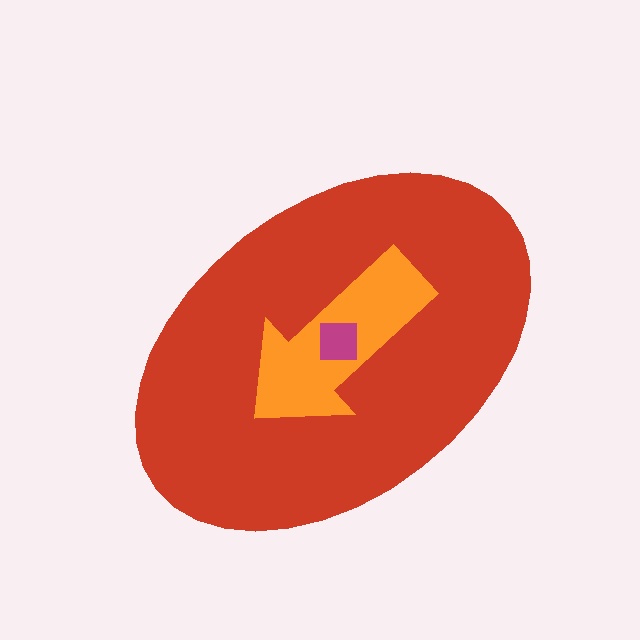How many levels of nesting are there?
3.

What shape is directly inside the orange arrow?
The magenta square.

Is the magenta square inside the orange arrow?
Yes.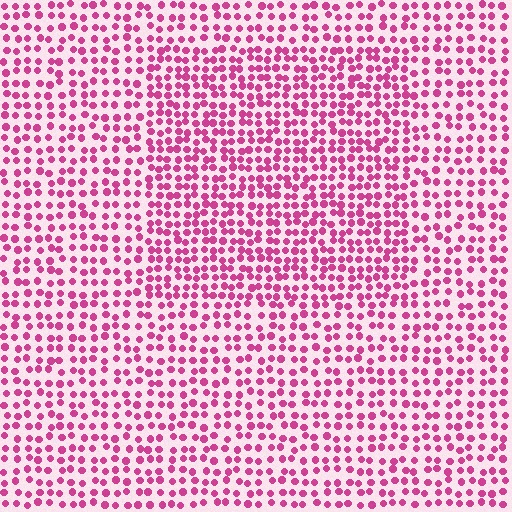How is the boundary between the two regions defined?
The boundary is defined by a change in element density (approximately 1.5x ratio). All elements are the same color, size, and shape.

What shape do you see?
I see a rectangle.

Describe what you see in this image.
The image contains small magenta elements arranged at two different densities. A rectangle-shaped region is visible where the elements are more densely packed than the surrounding area.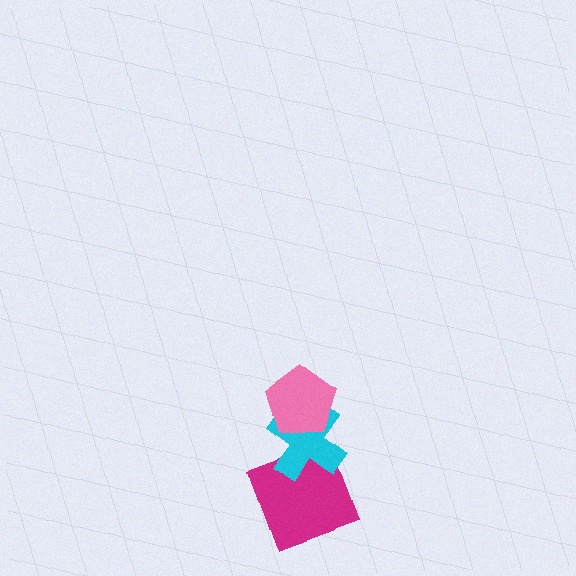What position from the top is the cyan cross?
The cyan cross is 2nd from the top.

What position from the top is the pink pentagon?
The pink pentagon is 1st from the top.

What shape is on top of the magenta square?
The cyan cross is on top of the magenta square.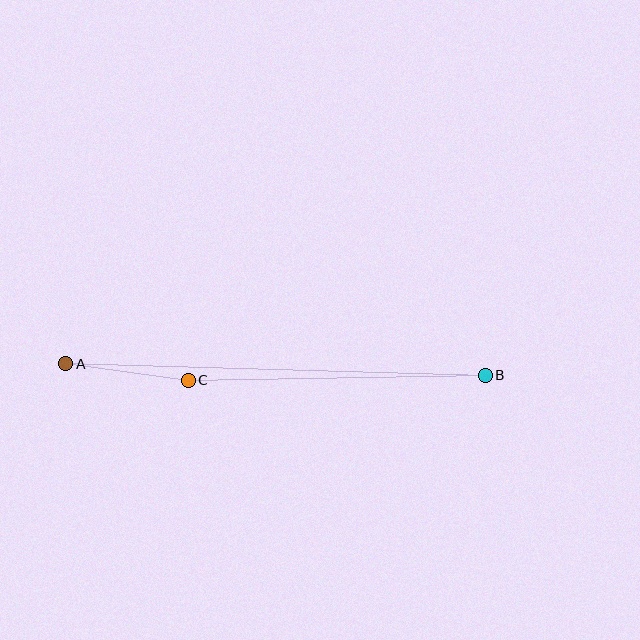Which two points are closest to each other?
Points A and C are closest to each other.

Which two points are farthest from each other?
Points A and B are farthest from each other.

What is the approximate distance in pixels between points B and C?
The distance between B and C is approximately 297 pixels.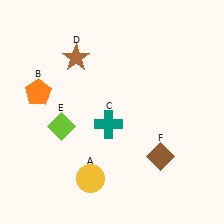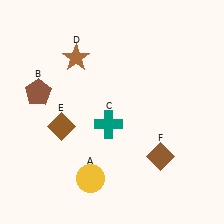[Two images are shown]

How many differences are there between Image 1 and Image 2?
There are 2 differences between the two images.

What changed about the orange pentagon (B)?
In Image 1, B is orange. In Image 2, it changed to brown.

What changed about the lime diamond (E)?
In Image 1, E is lime. In Image 2, it changed to brown.